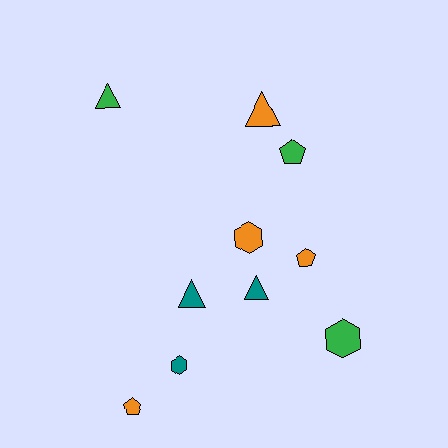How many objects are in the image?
There are 10 objects.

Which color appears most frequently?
Orange, with 4 objects.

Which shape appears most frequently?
Triangle, with 4 objects.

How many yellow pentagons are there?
There are no yellow pentagons.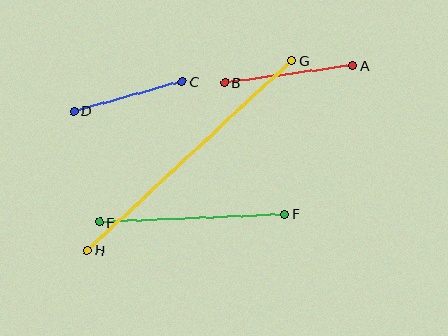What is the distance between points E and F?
The distance is approximately 185 pixels.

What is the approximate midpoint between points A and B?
The midpoint is at approximately (289, 74) pixels.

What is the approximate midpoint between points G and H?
The midpoint is at approximately (189, 155) pixels.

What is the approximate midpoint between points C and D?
The midpoint is at approximately (128, 96) pixels.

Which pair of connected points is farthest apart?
Points G and H are farthest apart.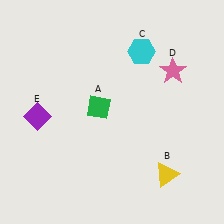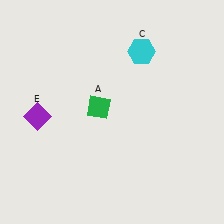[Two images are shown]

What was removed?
The pink star (D), the yellow triangle (B) were removed in Image 2.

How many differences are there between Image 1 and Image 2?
There are 2 differences between the two images.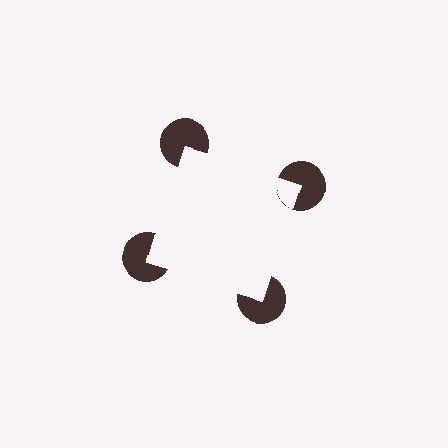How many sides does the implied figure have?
4 sides.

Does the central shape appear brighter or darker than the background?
It typically appears slightly brighter than the background, even though no actual brightness change is drawn.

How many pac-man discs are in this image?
There are 4 — one at each vertex of the illusory square.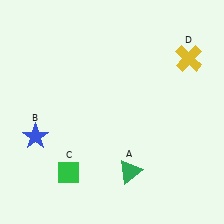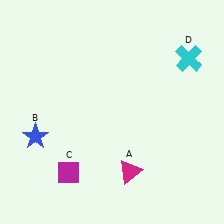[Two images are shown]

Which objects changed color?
A changed from green to magenta. C changed from green to magenta. D changed from yellow to cyan.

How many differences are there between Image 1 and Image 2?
There are 3 differences between the two images.